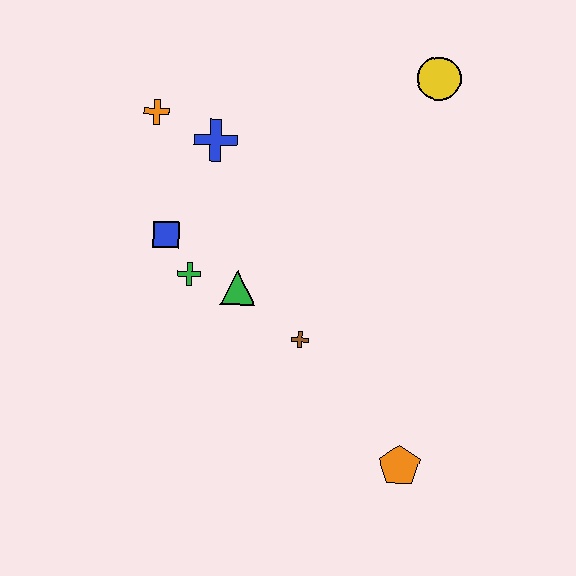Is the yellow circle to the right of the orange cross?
Yes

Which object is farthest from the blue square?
The orange pentagon is farthest from the blue square.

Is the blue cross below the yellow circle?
Yes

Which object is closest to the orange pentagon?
The brown cross is closest to the orange pentagon.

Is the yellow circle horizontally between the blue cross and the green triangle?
No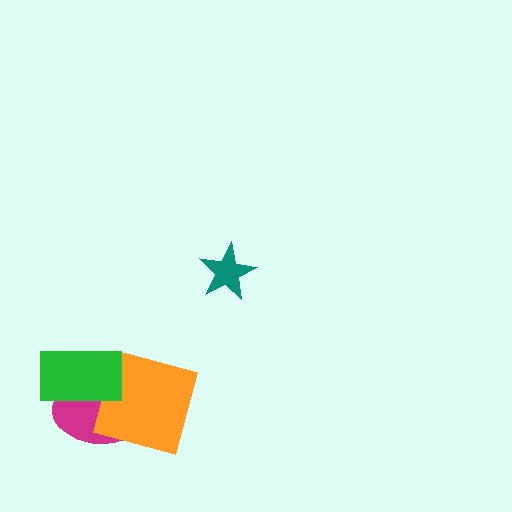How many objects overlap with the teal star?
0 objects overlap with the teal star.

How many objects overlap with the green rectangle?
2 objects overlap with the green rectangle.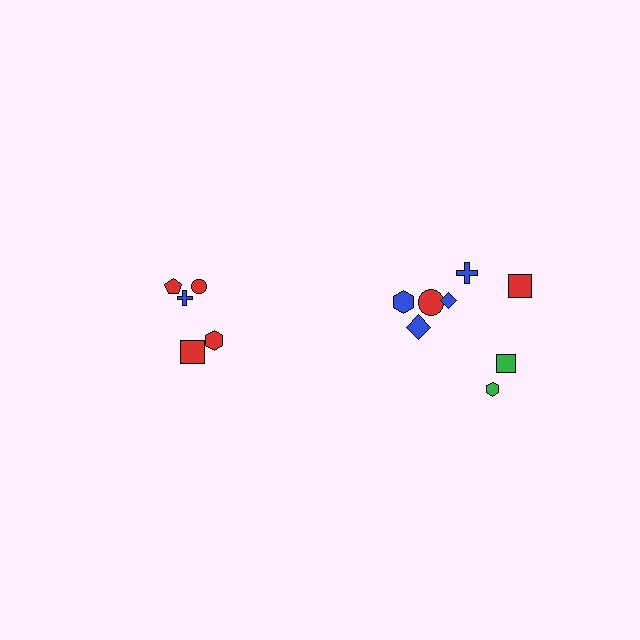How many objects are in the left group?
There are 5 objects.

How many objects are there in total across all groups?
There are 13 objects.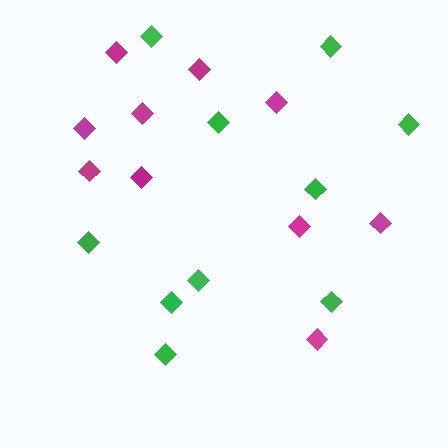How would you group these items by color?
There are 2 groups: one group of magenta diamonds (10) and one group of green diamonds (10).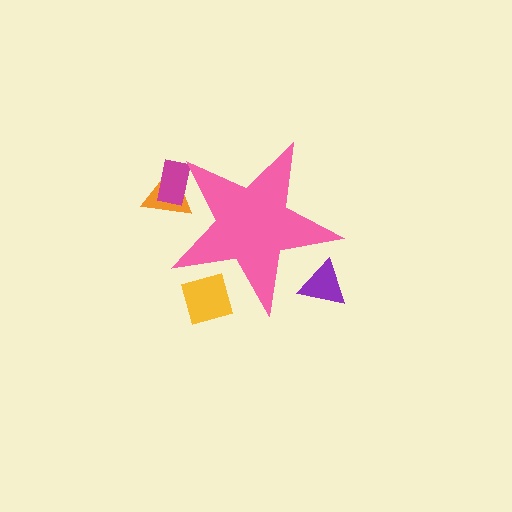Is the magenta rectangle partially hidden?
Yes, the magenta rectangle is partially hidden behind the pink star.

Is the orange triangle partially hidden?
Yes, the orange triangle is partially hidden behind the pink star.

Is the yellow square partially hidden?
Yes, the yellow square is partially hidden behind the pink star.